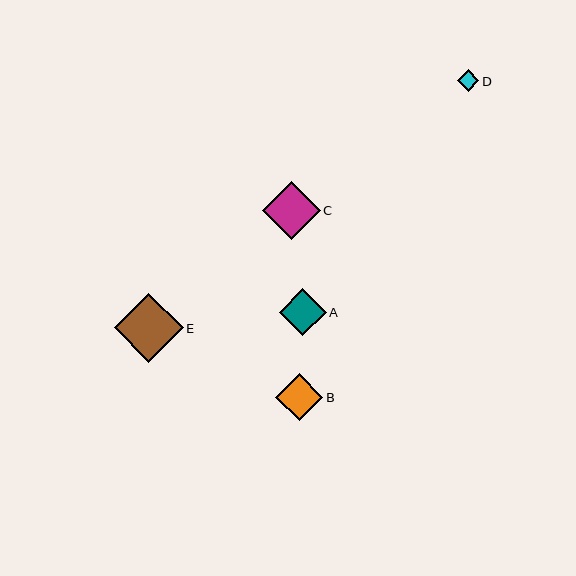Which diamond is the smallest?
Diamond D is the smallest with a size of approximately 22 pixels.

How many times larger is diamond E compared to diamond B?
Diamond E is approximately 1.5 times the size of diamond B.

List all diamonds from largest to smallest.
From largest to smallest: E, C, B, A, D.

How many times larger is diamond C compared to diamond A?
Diamond C is approximately 1.2 times the size of diamond A.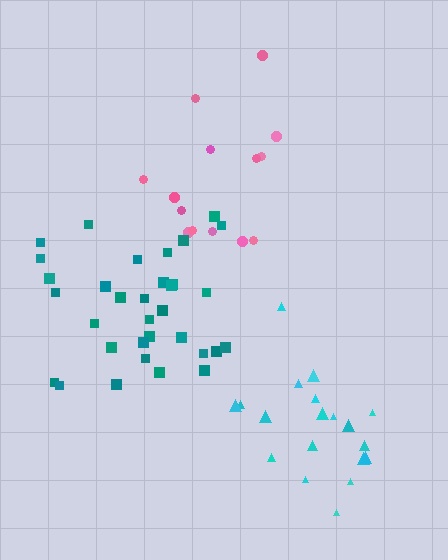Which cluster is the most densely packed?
Cyan.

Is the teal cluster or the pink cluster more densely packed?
Teal.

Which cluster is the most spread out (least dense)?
Pink.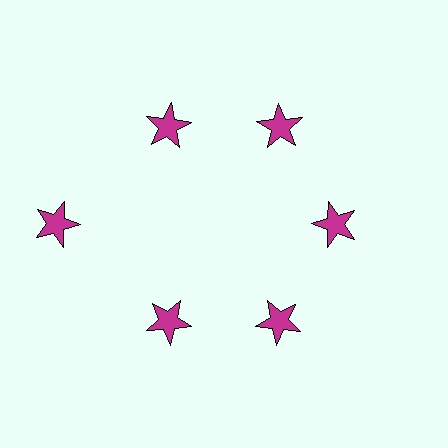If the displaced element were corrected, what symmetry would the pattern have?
It would have 6-fold rotational symmetry — the pattern would map onto itself every 60 degrees.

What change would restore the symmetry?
The symmetry would be restored by moving it inward, back onto the ring so that all 6 stars sit at equal angles and equal distance from the center.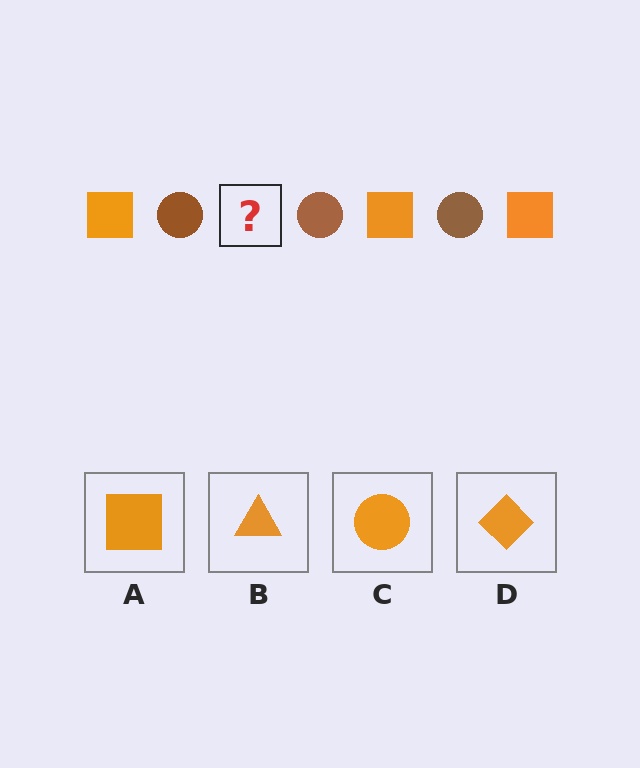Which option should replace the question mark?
Option A.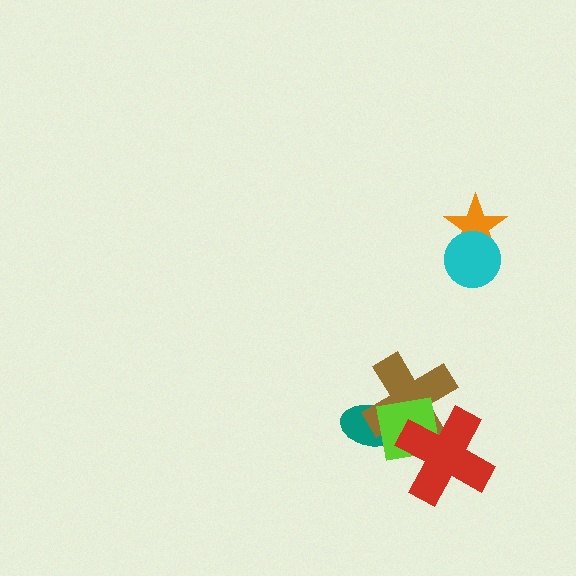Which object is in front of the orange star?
The cyan circle is in front of the orange star.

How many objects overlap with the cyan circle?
1 object overlaps with the cyan circle.